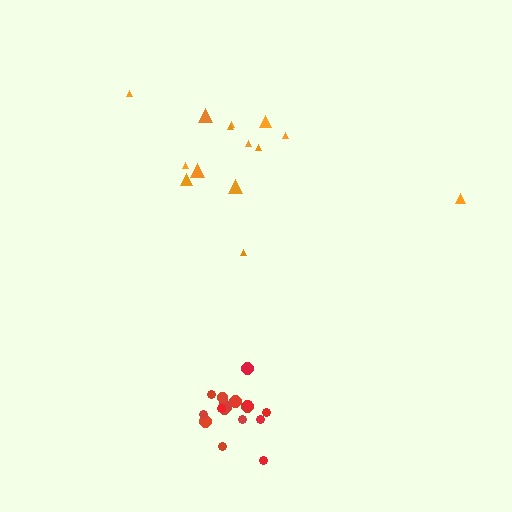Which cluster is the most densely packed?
Red.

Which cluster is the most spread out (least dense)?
Orange.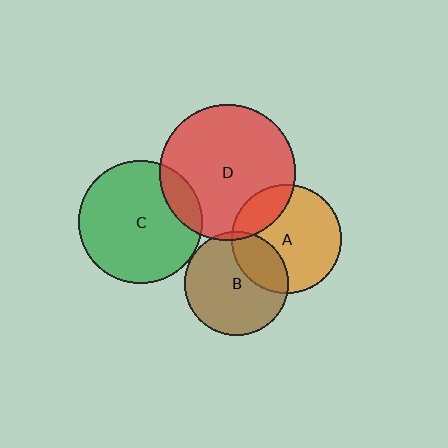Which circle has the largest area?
Circle D (red).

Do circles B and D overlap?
Yes.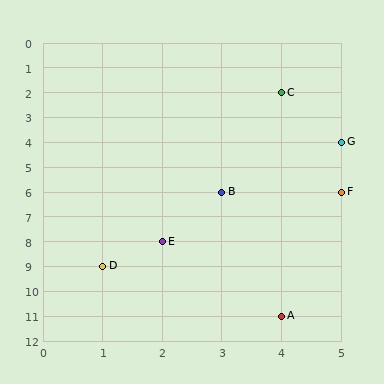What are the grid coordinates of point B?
Point B is at grid coordinates (3, 6).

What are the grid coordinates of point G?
Point G is at grid coordinates (5, 4).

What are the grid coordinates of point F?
Point F is at grid coordinates (5, 6).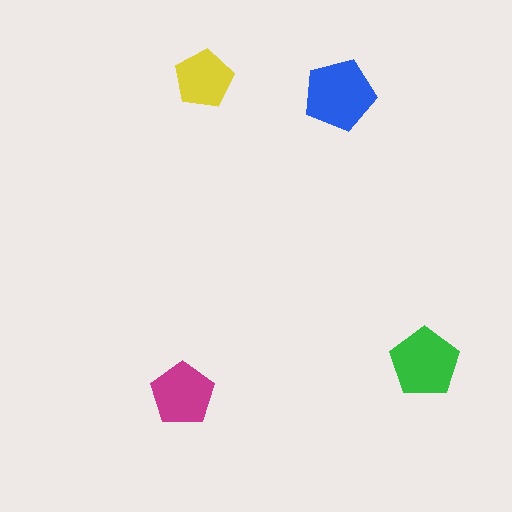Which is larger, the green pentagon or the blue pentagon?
The blue one.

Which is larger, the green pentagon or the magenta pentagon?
The green one.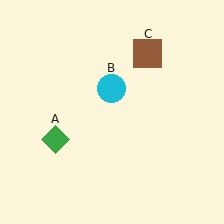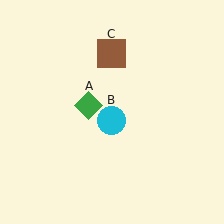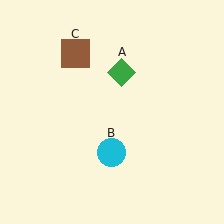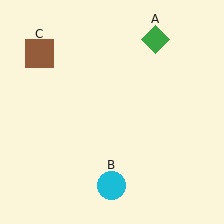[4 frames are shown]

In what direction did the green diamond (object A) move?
The green diamond (object A) moved up and to the right.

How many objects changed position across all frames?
3 objects changed position: green diamond (object A), cyan circle (object B), brown square (object C).